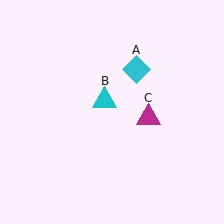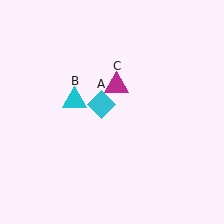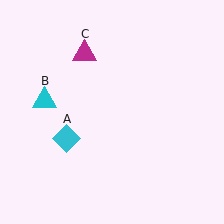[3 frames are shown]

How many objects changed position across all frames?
3 objects changed position: cyan diamond (object A), cyan triangle (object B), magenta triangle (object C).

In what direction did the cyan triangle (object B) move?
The cyan triangle (object B) moved left.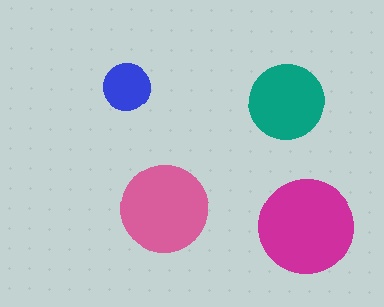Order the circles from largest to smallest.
the magenta one, the pink one, the teal one, the blue one.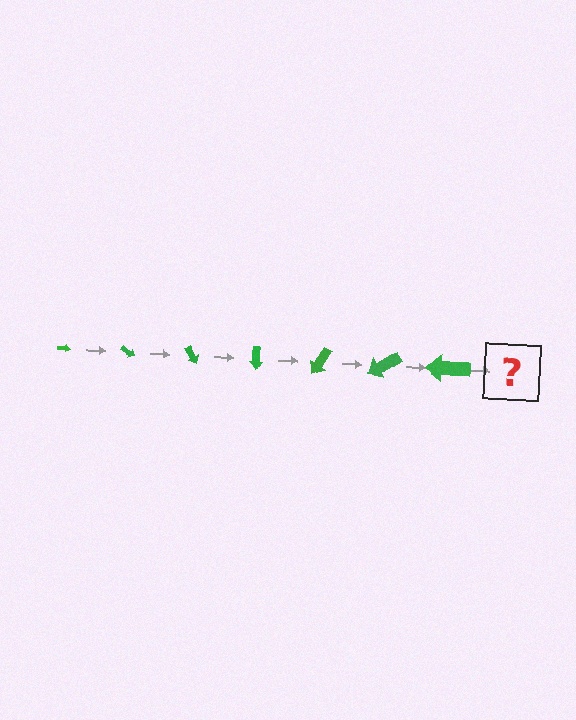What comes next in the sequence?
The next element should be an arrow, larger than the previous one and rotated 210 degrees from the start.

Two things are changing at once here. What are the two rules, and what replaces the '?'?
The two rules are that the arrow grows larger each step and it rotates 30 degrees each step. The '?' should be an arrow, larger than the previous one and rotated 210 degrees from the start.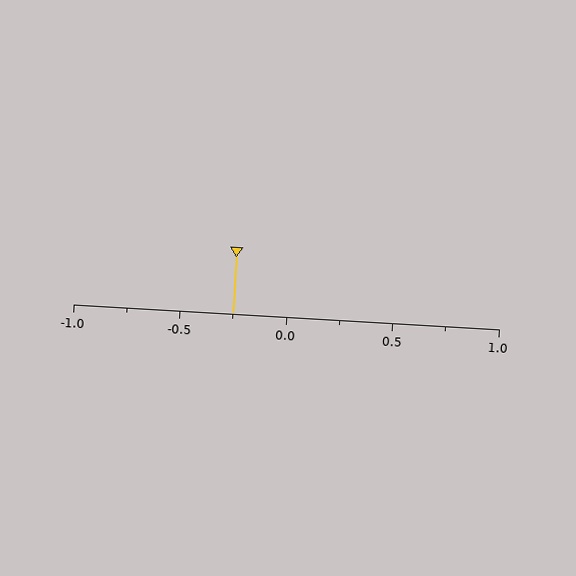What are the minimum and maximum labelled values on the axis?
The axis runs from -1.0 to 1.0.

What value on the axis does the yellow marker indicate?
The marker indicates approximately -0.25.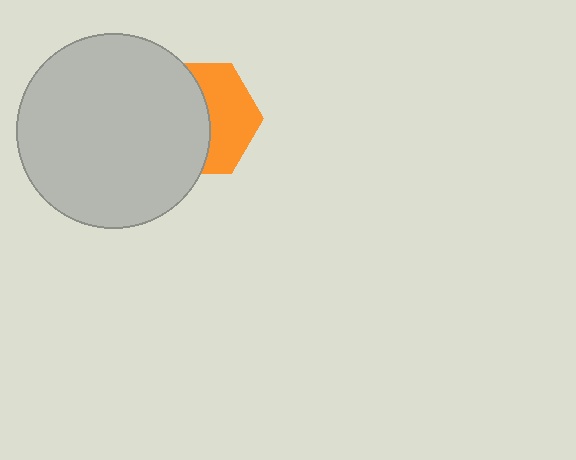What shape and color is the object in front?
The object in front is a light gray circle.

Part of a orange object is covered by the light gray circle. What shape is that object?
It is a hexagon.